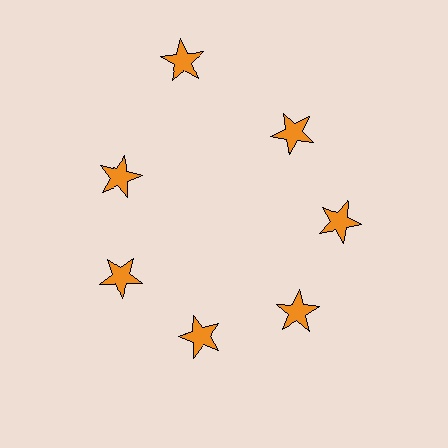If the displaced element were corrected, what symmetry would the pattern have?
It would have 7-fold rotational symmetry — the pattern would map onto itself every 51 degrees.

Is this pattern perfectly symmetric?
No. The 7 orange stars are arranged in a ring, but one element near the 12 o'clock position is pushed outward from the center, breaking the 7-fold rotational symmetry.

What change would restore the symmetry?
The symmetry would be restored by moving it inward, back onto the ring so that all 7 stars sit at equal angles and equal distance from the center.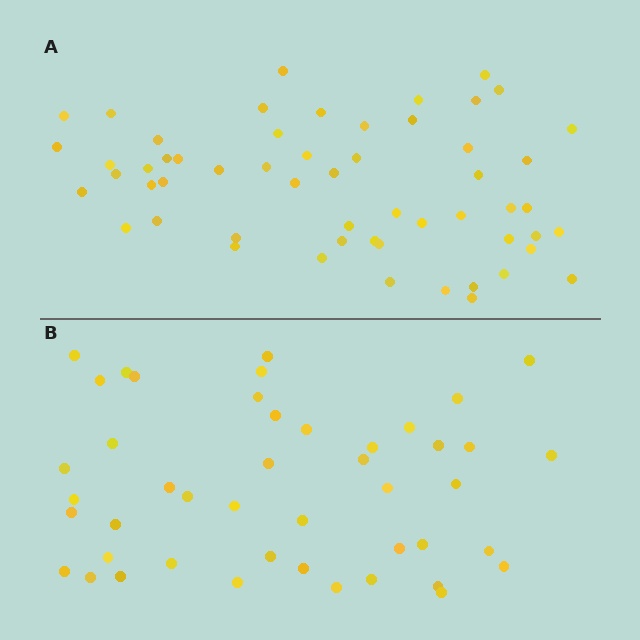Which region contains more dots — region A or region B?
Region A (the top region) has more dots.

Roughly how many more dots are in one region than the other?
Region A has roughly 12 or so more dots than region B.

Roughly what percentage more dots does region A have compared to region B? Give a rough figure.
About 25% more.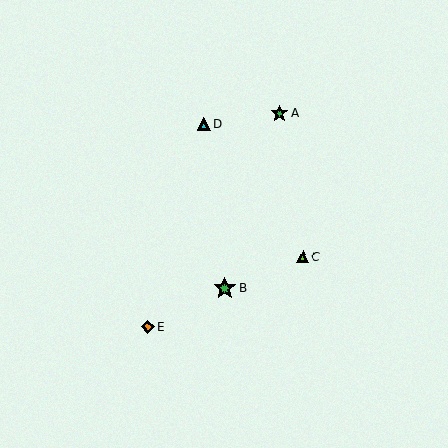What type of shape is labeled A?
Shape A is a green star.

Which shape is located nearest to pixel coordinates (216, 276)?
The green star (labeled B) at (224, 288) is nearest to that location.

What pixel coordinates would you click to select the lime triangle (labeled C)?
Click at (303, 256) to select the lime triangle C.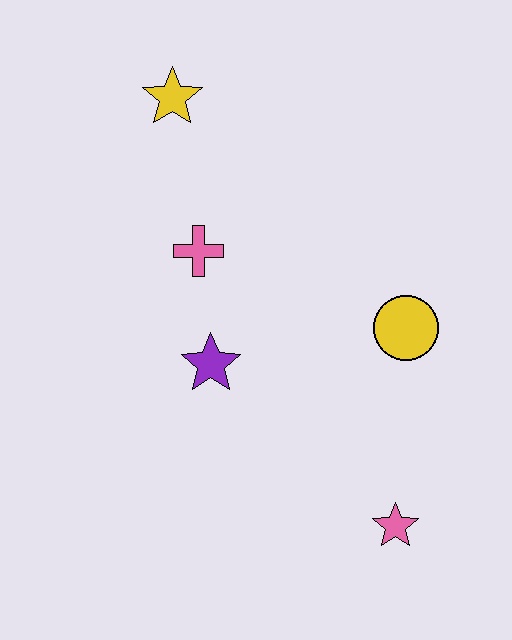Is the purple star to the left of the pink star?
Yes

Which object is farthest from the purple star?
The yellow star is farthest from the purple star.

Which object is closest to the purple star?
The pink cross is closest to the purple star.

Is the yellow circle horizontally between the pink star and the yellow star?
No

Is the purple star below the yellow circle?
Yes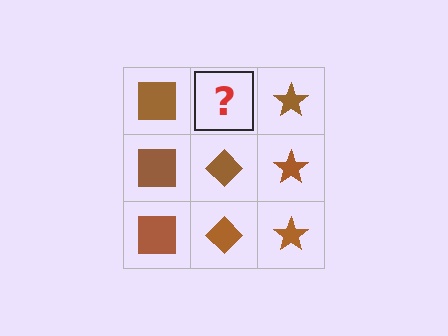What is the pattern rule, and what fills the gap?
The rule is that each column has a consistent shape. The gap should be filled with a brown diamond.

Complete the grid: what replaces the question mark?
The question mark should be replaced with a brown diamond.